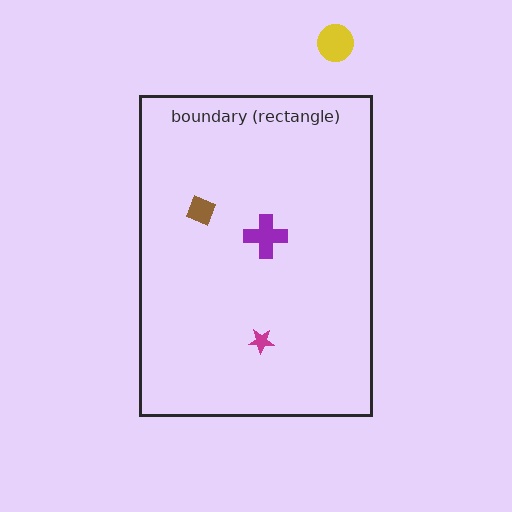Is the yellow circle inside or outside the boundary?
Outside.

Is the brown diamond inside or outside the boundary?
Inside.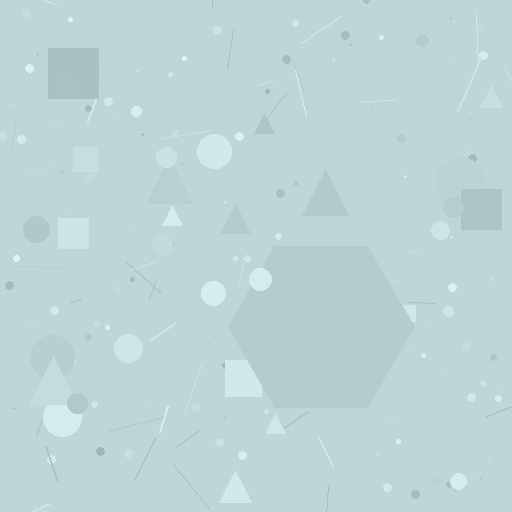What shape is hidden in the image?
A hexagon is hidden in the image.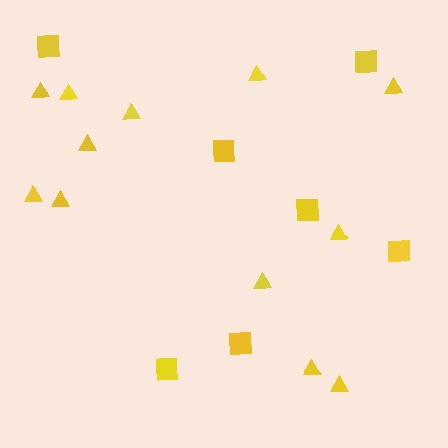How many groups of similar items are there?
There are 2 groups: one group of squares (7) and one group of triangles (12).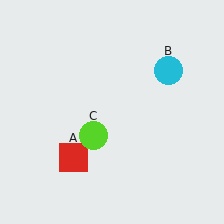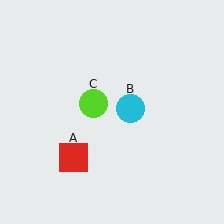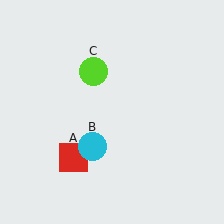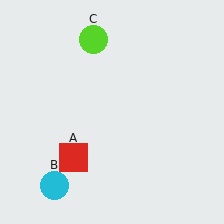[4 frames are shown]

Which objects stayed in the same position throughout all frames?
Red square (object A) remained stationary.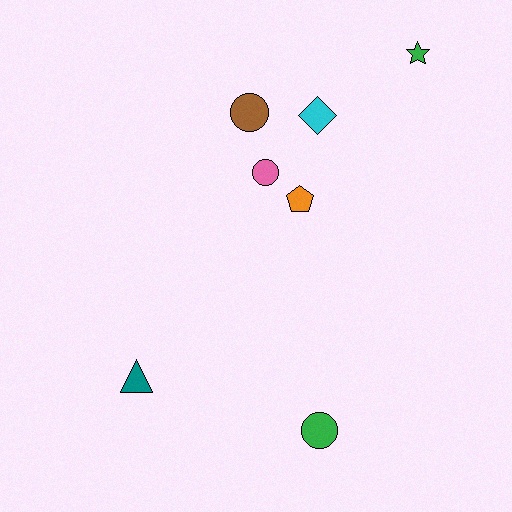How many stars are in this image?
There is 1 star.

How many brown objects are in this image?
There is 1 brown object.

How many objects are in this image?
There are 7 objects.